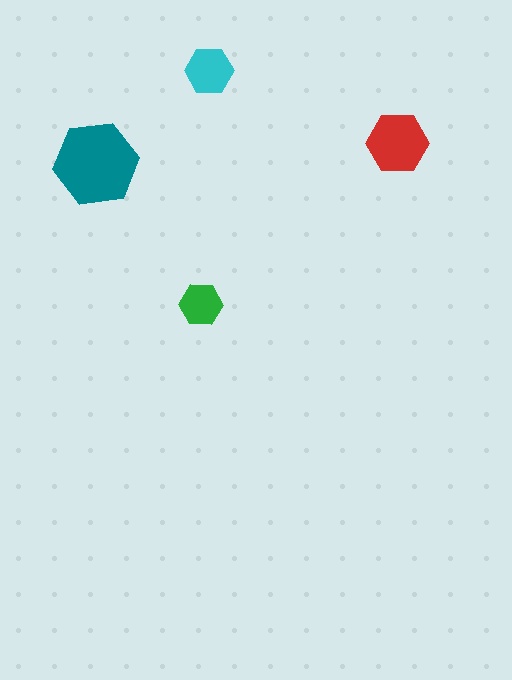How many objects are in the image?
There are 4 objects in the image.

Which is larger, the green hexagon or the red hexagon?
The red one.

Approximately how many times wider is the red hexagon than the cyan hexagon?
About 1.5 times wider.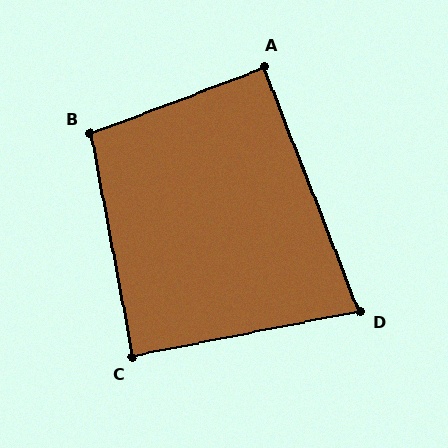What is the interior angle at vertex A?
Approximately 91 degrees (approximately right).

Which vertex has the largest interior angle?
B, at approximately 100 degrees.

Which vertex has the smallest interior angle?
D, at approximately 80 degrees.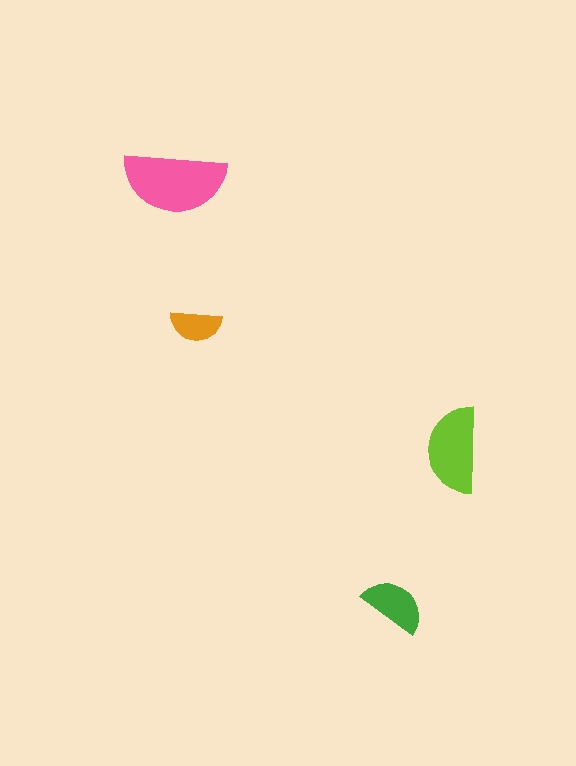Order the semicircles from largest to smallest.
the pink one, the lime one, the green one, the orange one.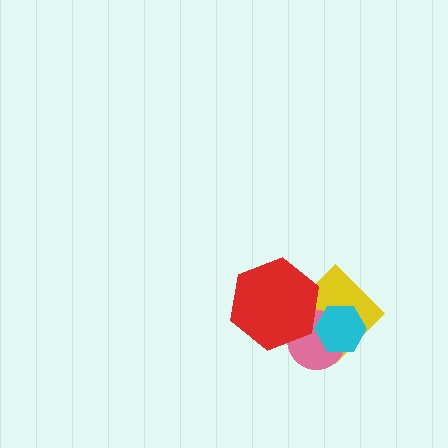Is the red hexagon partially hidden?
No, no other shape covers it.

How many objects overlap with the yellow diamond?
3 objects overlap with the yellow diamond.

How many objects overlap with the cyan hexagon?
2 objects overlap with the cyan hexagon.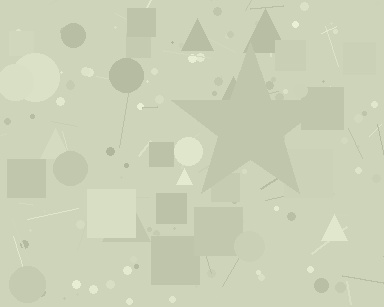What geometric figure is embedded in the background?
A star is embedded in the background.